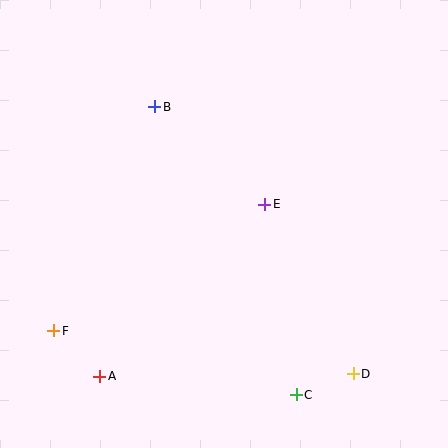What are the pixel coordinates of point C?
Point C is at (296, 395).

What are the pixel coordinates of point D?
Point D is at (353, 374).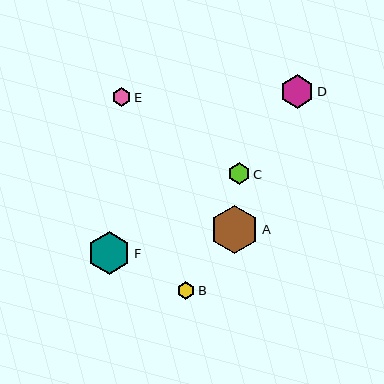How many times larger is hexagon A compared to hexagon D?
Hexagon A is approximately 1.4 times the size of hexagon D.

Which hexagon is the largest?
Hexagon A is the largest with a size of approximately 49 pixels.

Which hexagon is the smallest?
Hexagon B is the smallest with a size of approximately 18 pixels.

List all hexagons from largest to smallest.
From largest to smallest: A, F, D, C, E, B.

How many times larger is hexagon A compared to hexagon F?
Hexagon A is approximately 1.1 times the size of hexagon F.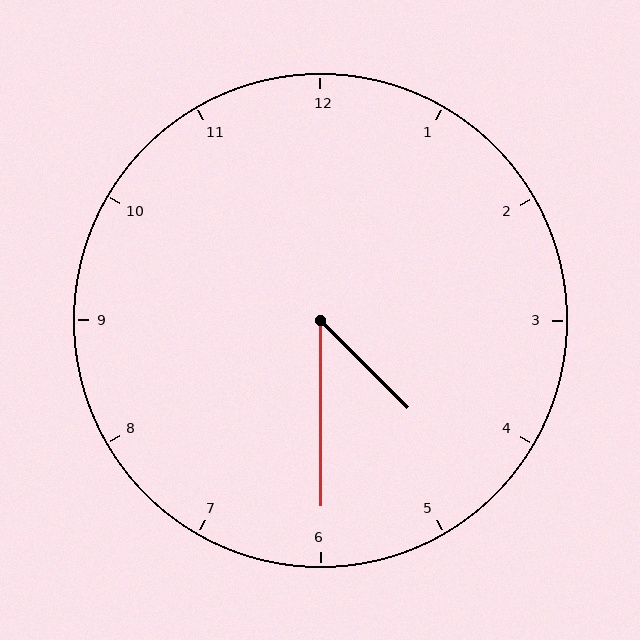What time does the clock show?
4:30.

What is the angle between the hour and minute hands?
Approximately 45 degrees.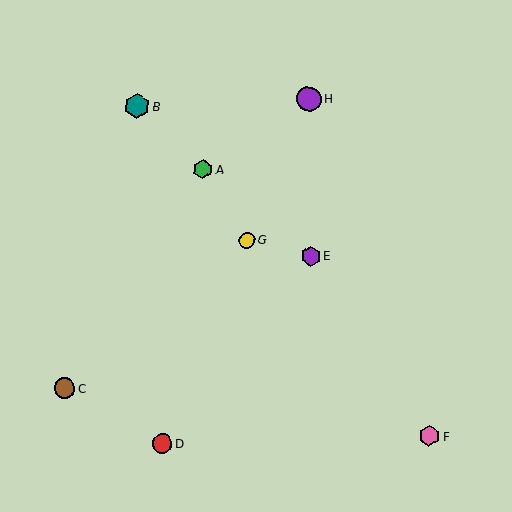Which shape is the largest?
The teal hexagon (labeled B) is the largest.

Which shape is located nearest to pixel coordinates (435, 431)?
The pink hexagon (labeled F) at (430, 436) is nearest to that location.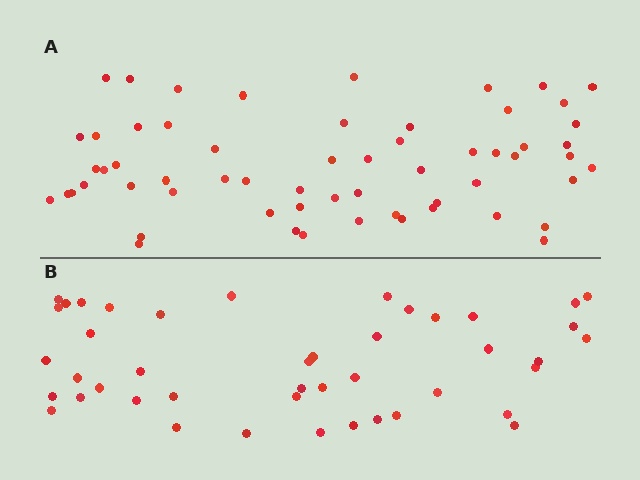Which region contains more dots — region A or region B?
Region A (the top region) has more dots.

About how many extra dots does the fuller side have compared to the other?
Region A has approximately 15 more dots than region B.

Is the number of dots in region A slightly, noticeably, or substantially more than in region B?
Region A has noticeably more, but not dramatically so. The ratio is roughly 1.4 to 1.